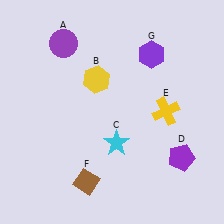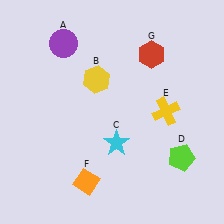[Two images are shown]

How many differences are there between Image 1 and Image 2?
There are 3 differences between the two images.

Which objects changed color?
D changed from purple to lime. F changed from brown to orange. G changed from purple to red.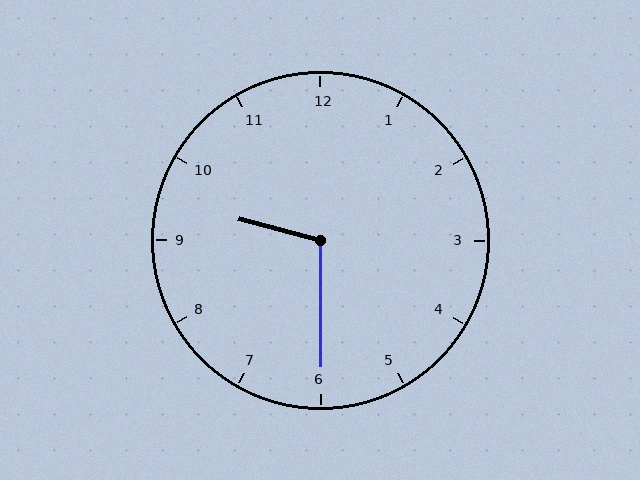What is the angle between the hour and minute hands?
Approximately 105 degrees.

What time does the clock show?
9:30.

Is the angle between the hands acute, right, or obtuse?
It is obtuse.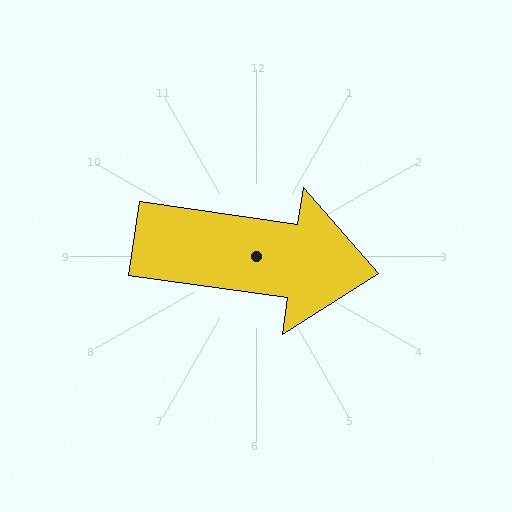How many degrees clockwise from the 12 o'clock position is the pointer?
Approximately 98 degrees.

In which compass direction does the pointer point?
East.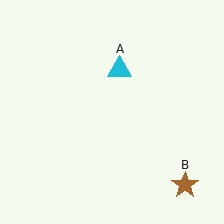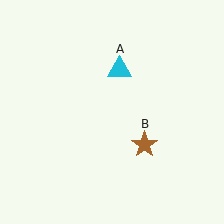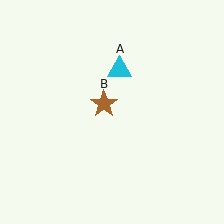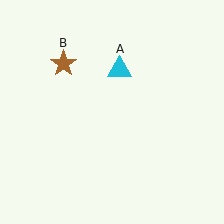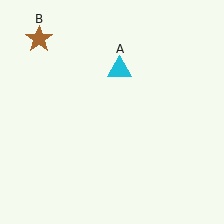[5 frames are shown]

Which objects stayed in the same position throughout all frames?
Cyan triangle (object A) remained stationary.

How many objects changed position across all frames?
1 object changed position: brown star (object B).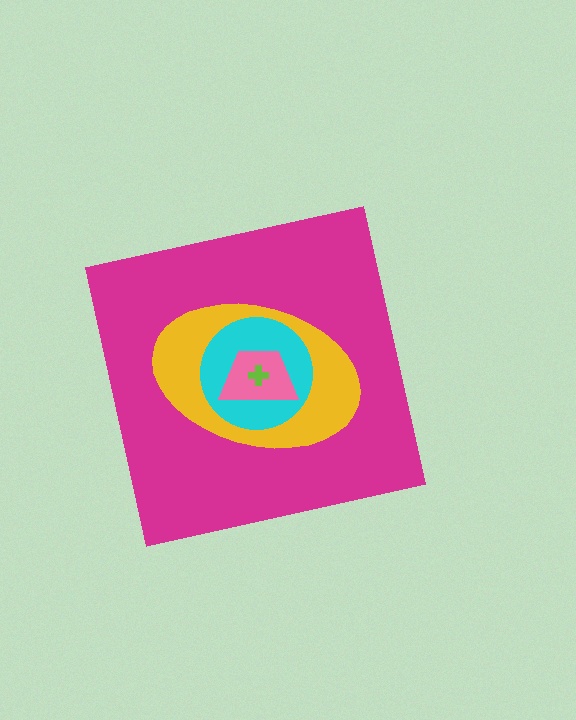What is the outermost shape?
The magenta square.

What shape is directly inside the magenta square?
The yellow ellipse.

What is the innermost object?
The lime cross.